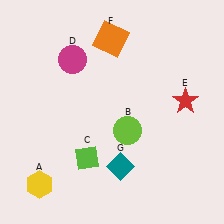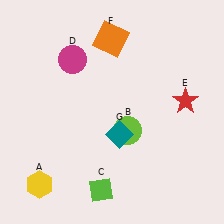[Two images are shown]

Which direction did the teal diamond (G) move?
The teal diamond (G) moved up.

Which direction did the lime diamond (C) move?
The lime diamond (C) moved down.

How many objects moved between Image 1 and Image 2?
2 objects moved between the two images.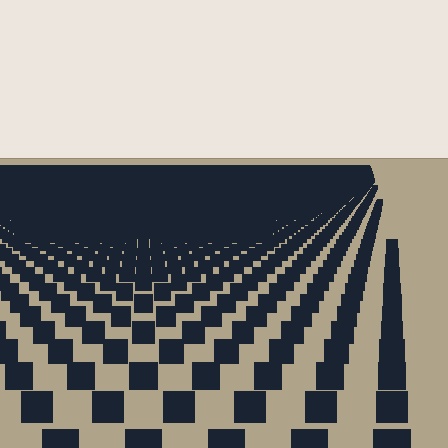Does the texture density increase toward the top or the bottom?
Density increases toward the top.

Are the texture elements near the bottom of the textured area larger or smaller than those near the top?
Larger. Near the bottom, elements are closer to the viewer and appear at a bigger on-screen size.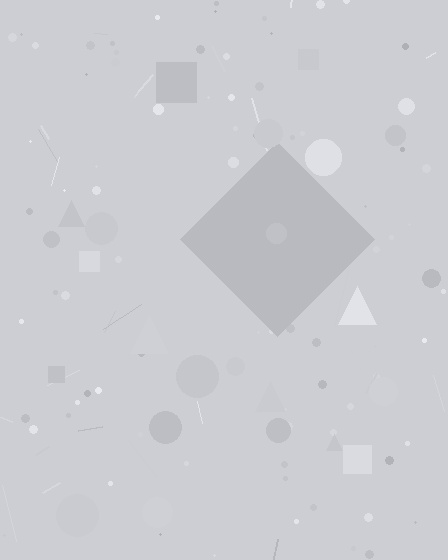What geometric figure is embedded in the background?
A diamond is embedded in the background.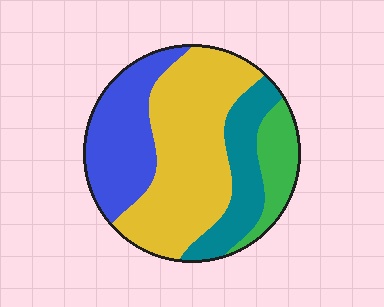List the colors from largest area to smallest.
From largest to smallest: yellow, blue, teal, green.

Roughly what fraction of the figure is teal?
Teal takes up about one sixth (1/6) of the figure.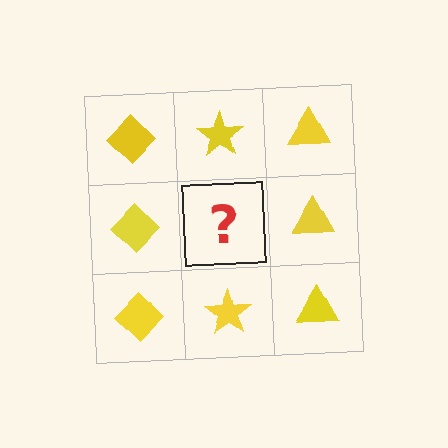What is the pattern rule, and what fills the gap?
The rule is that each column has a consistent shape. The gap should be filled with a yellow star.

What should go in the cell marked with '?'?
The missing cell should contain a yellow star.